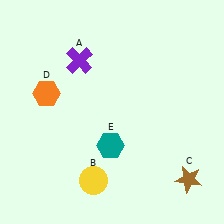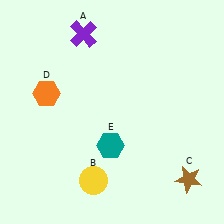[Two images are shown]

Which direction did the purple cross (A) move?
The purple cross (A) moved up.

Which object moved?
The purple cross (A) moved up.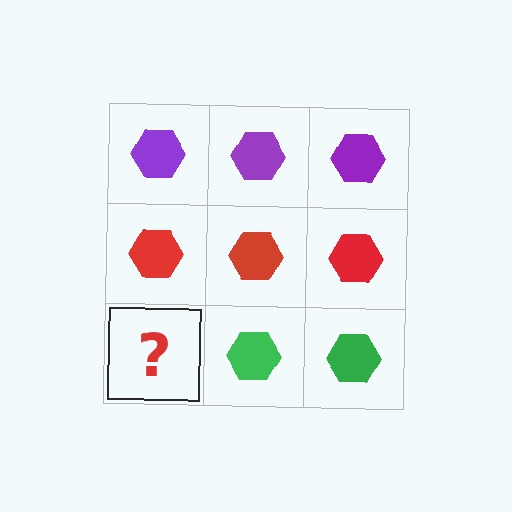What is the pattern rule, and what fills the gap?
The rule is that each row has a consistent color. The gap should be filled with a green hexagon.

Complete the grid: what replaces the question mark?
The question mark should be replaced with a green hexagon.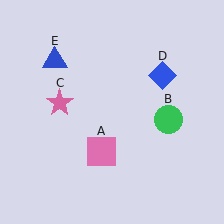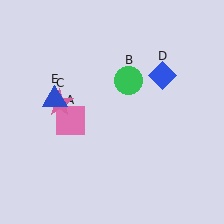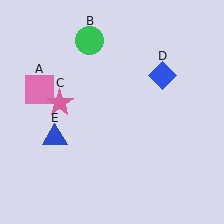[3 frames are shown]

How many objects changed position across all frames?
3 objects changed position: pink square (object A), green circle (object B), blue triangle (object E).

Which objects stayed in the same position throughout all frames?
Pink star (object C) and blue diamond (object D) remained stationary.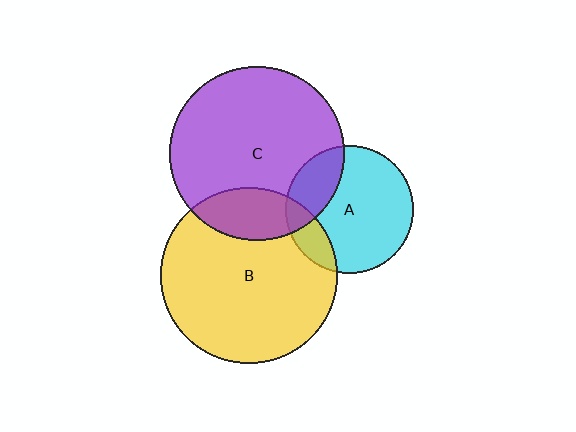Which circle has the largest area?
Circle B (yellow).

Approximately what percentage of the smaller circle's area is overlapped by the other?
Approximately 25%.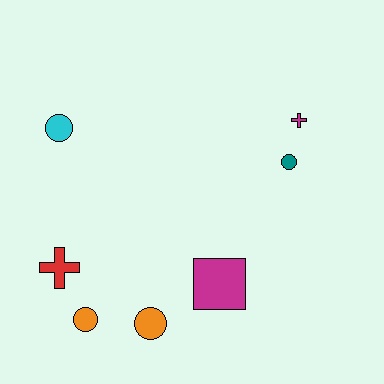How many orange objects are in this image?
There are 2 orange objects.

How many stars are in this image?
There are no stars.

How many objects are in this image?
There are 7 objects.